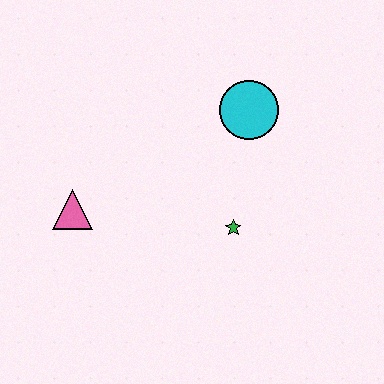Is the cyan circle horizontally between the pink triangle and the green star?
No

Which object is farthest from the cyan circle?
The pink triangle is farthest from the cyan circle.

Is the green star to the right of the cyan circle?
No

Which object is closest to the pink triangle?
The green star is closest to the pink triangle.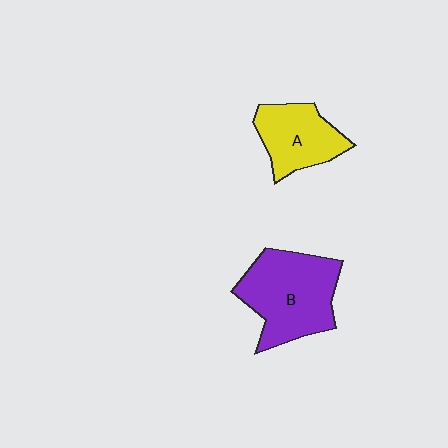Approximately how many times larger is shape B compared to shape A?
Approximately 1.5 times.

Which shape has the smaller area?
Shape A (yellow).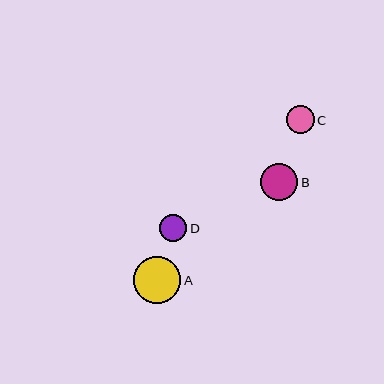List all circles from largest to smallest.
From largest to smallest: A, B, C, D.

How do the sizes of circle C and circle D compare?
Circle C and circle D are approximately the same size.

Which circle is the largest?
Circle A is the largest with a size of approximately 47 pixels.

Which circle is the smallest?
Circle D is the smallest with a size of approximately 27 pixels.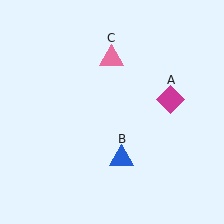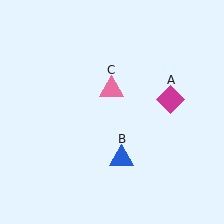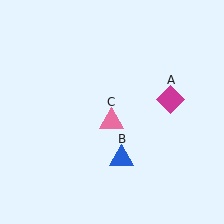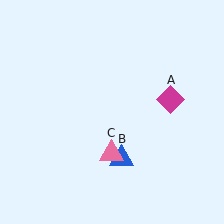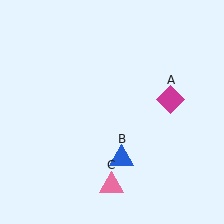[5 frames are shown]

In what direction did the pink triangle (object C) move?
The pink triangle (object C) moved down.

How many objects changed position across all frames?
1 object changed position: pink triangle (object C).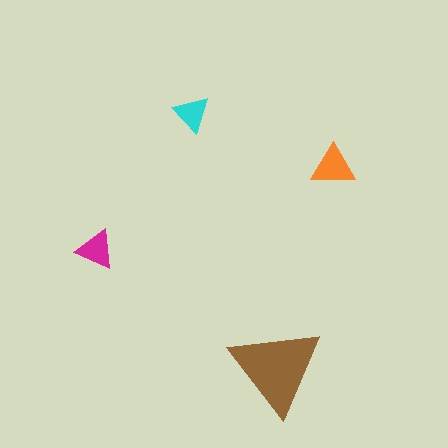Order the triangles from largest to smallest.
the brown one, the orange one, the magenta one, the cyan one.